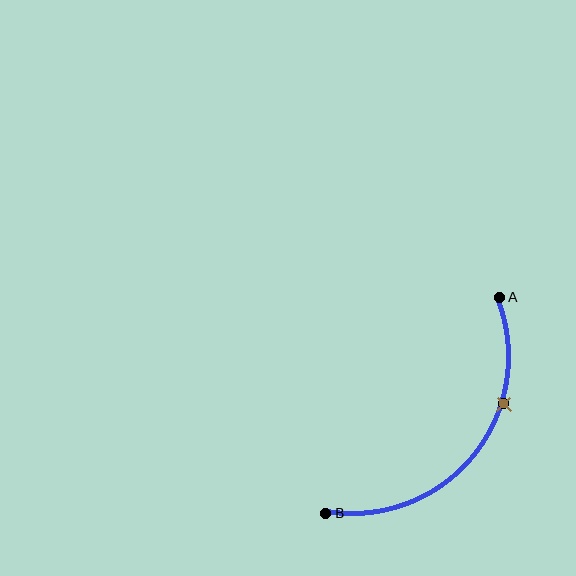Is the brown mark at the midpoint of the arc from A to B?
No. The brown mark lies on the arc but is closer to endpoint A. The arc midpoint would be at the point on the curve equidistant along the arc from both A and B.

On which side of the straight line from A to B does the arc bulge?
The arc bulges below and to the right of the straight line connecting A and B.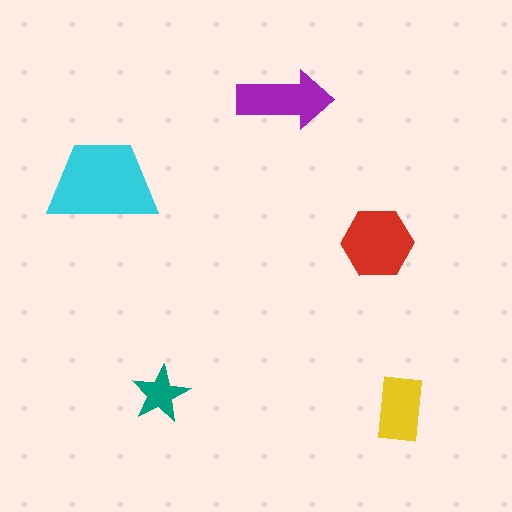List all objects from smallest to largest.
The teal star, the yellow rectangle, the purple arrow, the red hexagon, the cyan trapezoid.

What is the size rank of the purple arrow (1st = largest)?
3rd.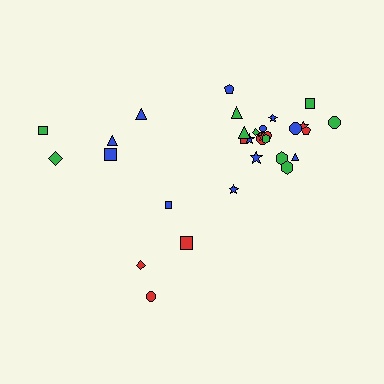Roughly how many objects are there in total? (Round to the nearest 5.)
Roughly 30 objects in total.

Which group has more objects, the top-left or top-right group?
The top-right group.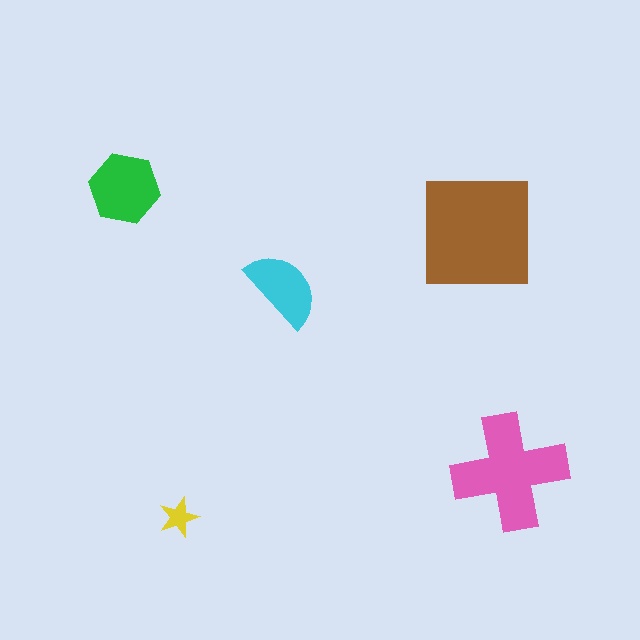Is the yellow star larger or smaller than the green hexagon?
Smaller.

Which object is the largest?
The brown square.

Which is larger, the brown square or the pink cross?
The brown square.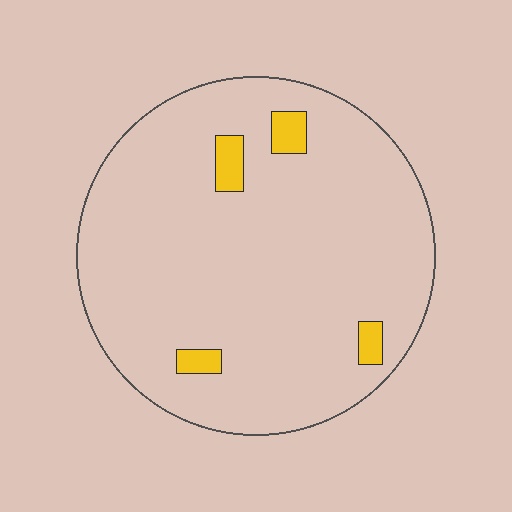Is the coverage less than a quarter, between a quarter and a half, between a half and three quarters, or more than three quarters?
Less than a quarter.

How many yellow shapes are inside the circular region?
4.